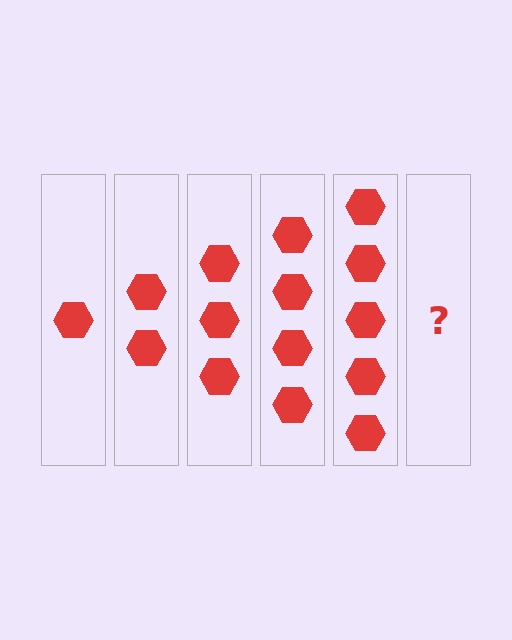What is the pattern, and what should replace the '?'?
The pattern is that each step adds one more hexagon. The '?' should be 6 hexagons.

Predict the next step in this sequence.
The next step is 6 hexagons.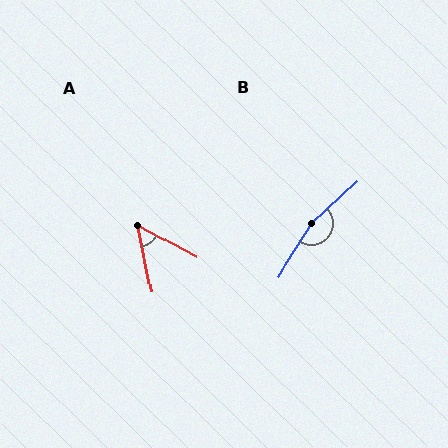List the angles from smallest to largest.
A (50°), B (164°).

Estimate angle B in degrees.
Approximately 164 degrees.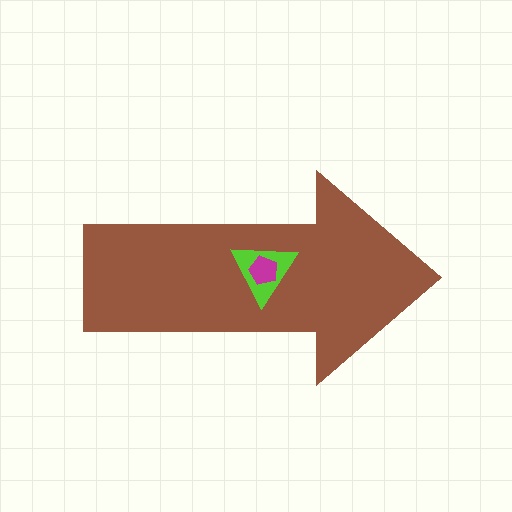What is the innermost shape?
The magenta pentagon.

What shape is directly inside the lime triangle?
The magenta pentagon.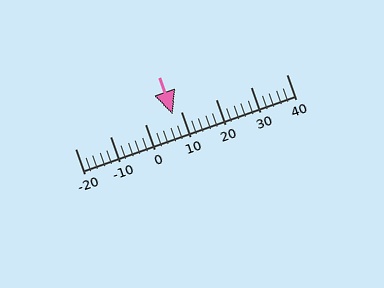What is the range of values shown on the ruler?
The ruler shows values from -20 to 40.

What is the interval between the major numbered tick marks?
The major tick marks are spaced 10 units apart.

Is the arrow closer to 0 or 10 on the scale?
The arrow is closer to 10.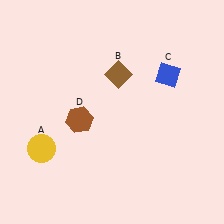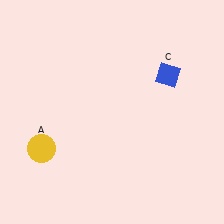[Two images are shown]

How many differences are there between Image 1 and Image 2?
There are 2 differences between the two images.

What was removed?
The brown hexagon (D), the brown diamond (B) were removed in Image 2.